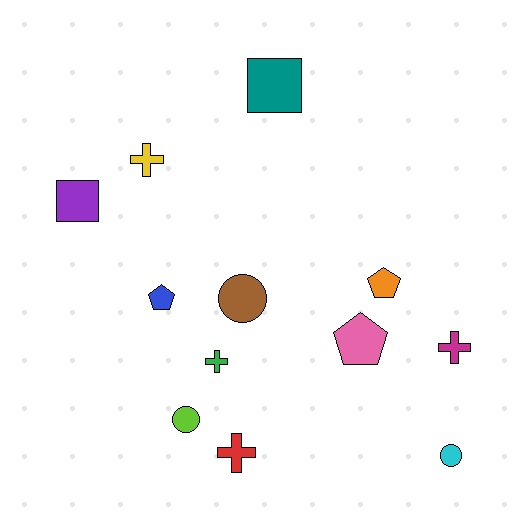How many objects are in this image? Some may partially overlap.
There are 12 objects.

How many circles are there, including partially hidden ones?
There are 3 circles.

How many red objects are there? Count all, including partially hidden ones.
There is 1 red object.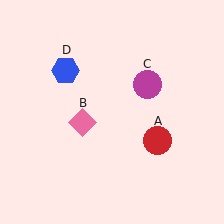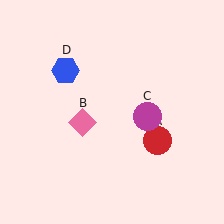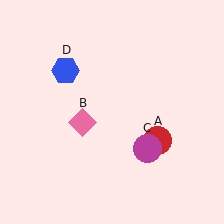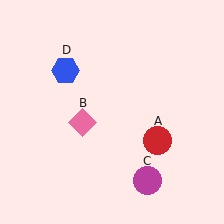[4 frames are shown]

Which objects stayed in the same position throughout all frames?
Red circle (object A) and pink diamond (object B) and blue hexagon (object D) remained stationary.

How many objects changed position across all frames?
1 object changed position: magenta circle (object C).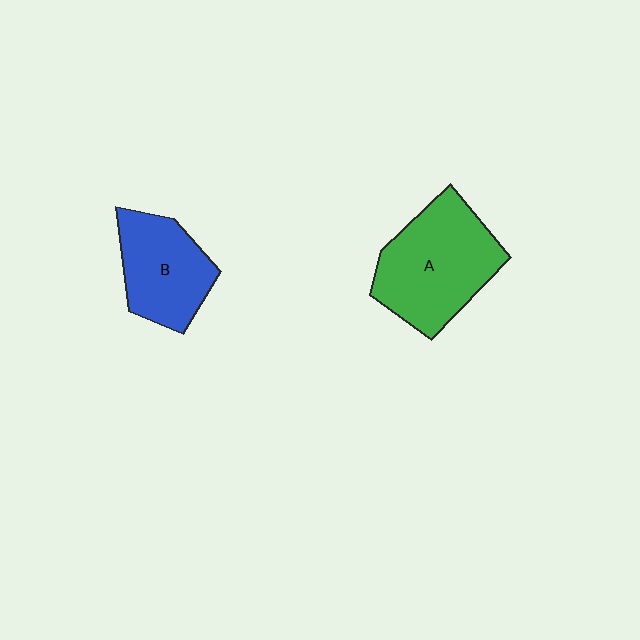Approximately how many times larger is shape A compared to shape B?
Approximately 1.4 times.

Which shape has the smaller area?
Shape B (blue).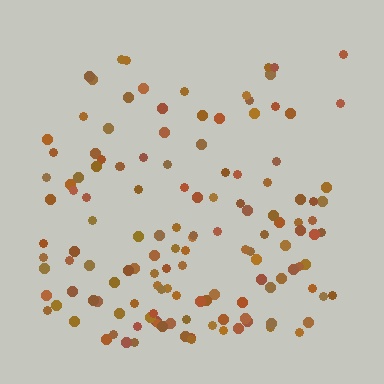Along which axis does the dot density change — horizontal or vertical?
Vertical.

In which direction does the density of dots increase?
From top to bottom, with the bottom side densest.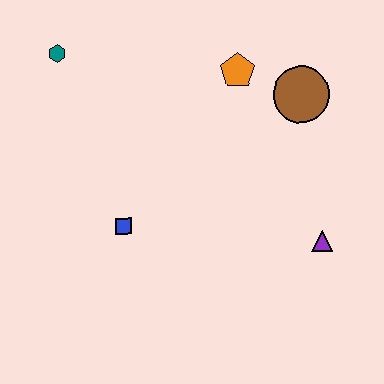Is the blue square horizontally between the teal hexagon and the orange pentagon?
Yes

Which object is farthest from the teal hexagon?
The purple triangle is farthest from the teal hexagon.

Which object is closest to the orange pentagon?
The brown circle is closest to the orange pentagon.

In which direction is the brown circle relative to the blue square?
The brown circle is to the right of the blue square.